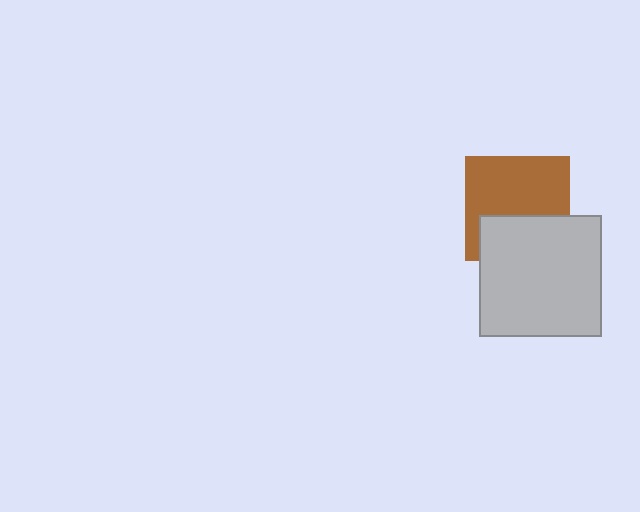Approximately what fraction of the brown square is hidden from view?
Roughly 38% of the brown square is hidden behind the light gray square.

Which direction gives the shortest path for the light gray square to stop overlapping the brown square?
Moving down gives the shortest separation.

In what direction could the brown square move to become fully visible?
The brown square could move up. That would shift it out from behind the light gray square entirely.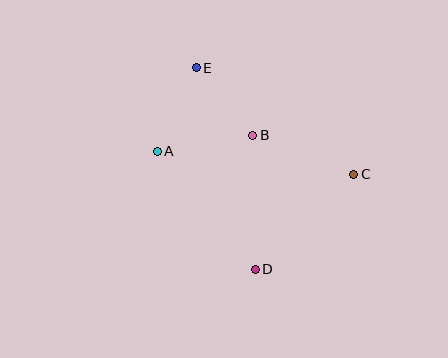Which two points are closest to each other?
Points B and E are closest to each other.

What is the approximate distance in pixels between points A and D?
The distance between A and D is approximately 153 pixels.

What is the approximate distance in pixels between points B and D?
The distance between B and D is approximately 134 pixels.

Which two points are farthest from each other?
Points D and E are farthest from each other.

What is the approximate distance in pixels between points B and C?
The distance between B and C is approximately 109 pixels.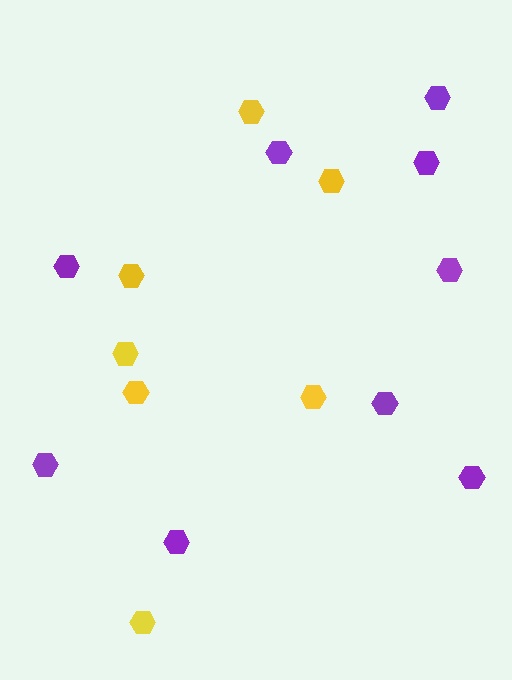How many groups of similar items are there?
There are 2 groups: one group of yellow hexagons (7) and one group of purple hexagons (9).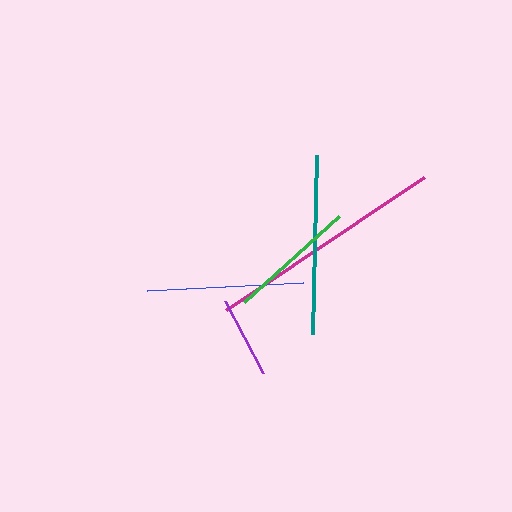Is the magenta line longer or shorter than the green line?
The magenta line is longer than the green line.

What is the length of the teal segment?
The teal segment is approximately 179 pixels long.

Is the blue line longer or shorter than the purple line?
The blue line is longer than the purple line.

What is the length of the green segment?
The green segment is approximately 127 pixels long.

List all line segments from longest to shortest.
From longest to shortest: magenta, teal, blue, green, purple.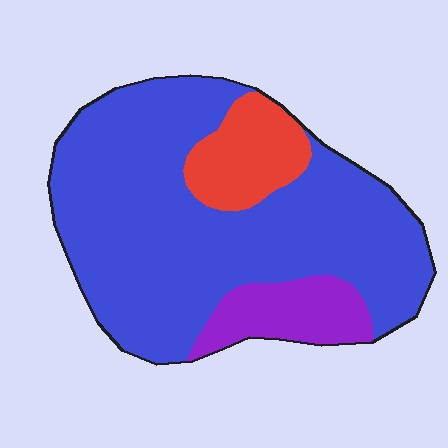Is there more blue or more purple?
Blue.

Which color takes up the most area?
Blue, at roughly 75%.